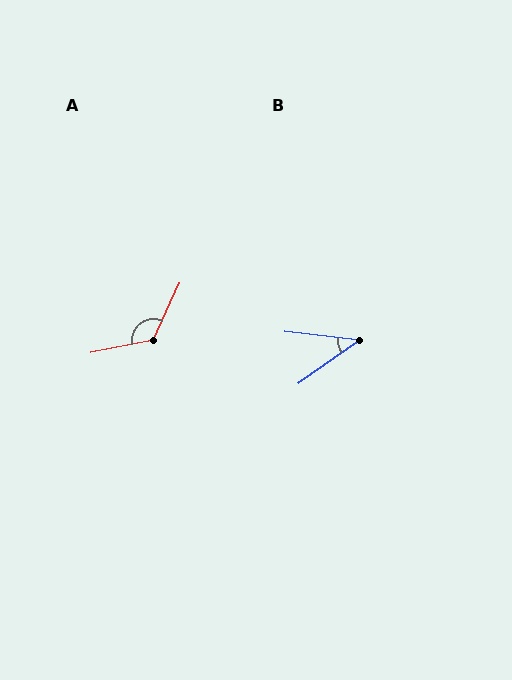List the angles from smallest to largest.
B (41°), A (126°).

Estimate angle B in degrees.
Approximately 41 degrees.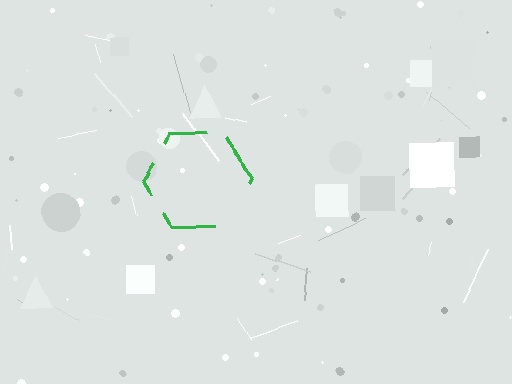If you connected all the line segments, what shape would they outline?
They would outline a hexagon.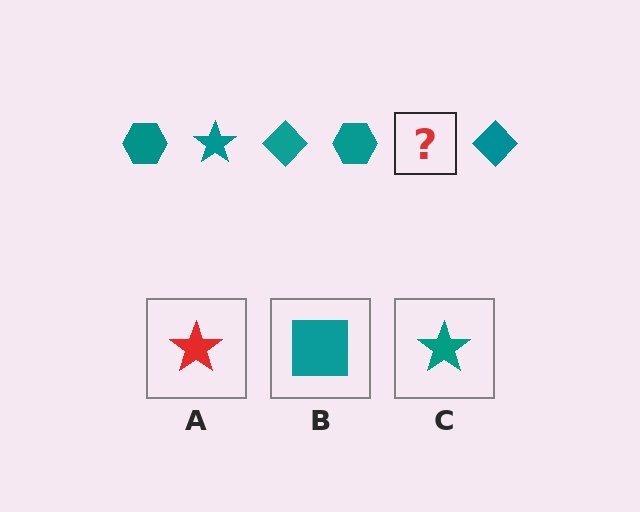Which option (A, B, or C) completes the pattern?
C.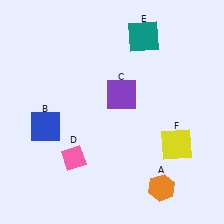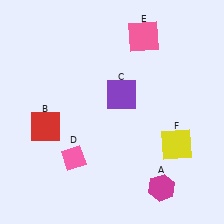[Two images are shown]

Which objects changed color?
A changed from orange to magenta. B changed from blue to red. E changed from teal to pink.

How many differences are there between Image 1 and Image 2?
There are 3 differences between the two images.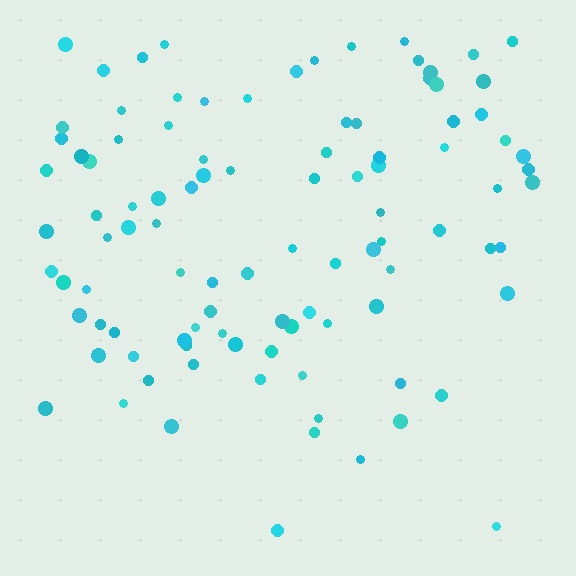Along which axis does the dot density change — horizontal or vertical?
Vertical.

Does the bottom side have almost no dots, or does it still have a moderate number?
Still a moderate number, just noticeably fewer than the top.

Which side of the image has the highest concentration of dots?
The top.